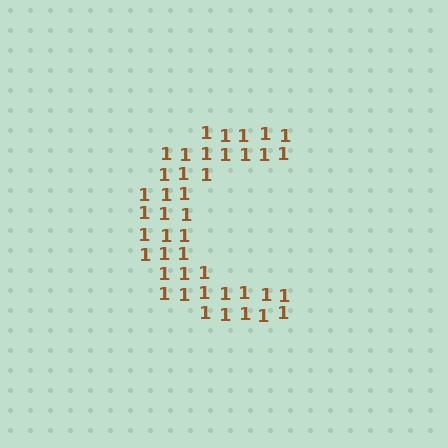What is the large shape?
The large shape is the letter C.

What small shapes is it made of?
It is made of small digit 1's.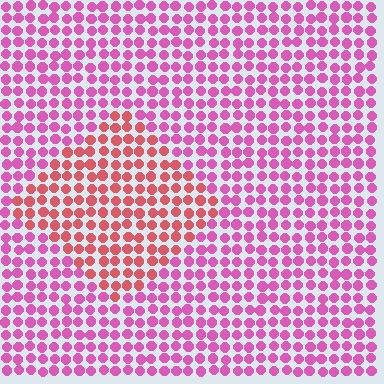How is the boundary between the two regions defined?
The boundary is defined purely by a slight shift in hue (about 37 degrees). Spacing, size, and orientation are identical on both sides.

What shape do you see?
I see a diamond.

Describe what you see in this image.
The image is filled with small pink elements in a uniform arrangement. A diamond-shaped region is visible where the elements are tinted to a slightly different hue, forming a subtle color boundary.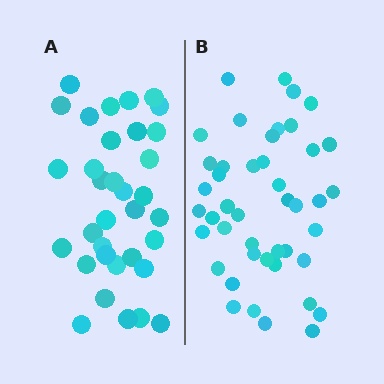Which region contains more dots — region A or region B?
Region B (the right region) has more dots.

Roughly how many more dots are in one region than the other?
Region B has roughly 10 or so more dots than region A.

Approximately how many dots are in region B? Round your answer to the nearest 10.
About 40 dots. (The exact count is 44, which rounds to 40.)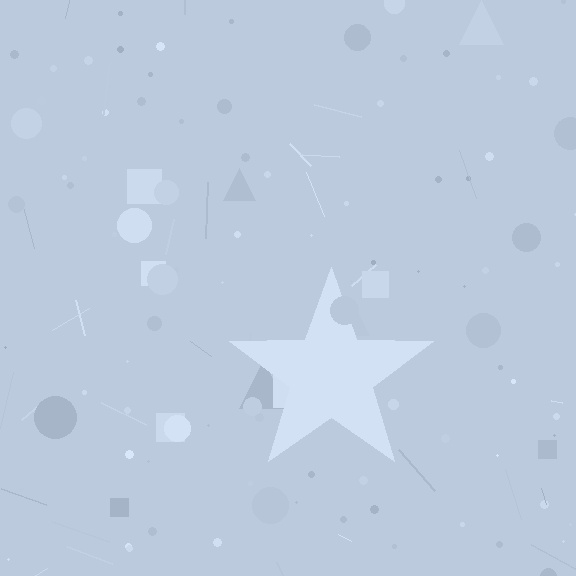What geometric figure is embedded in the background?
A star is embedded in the background.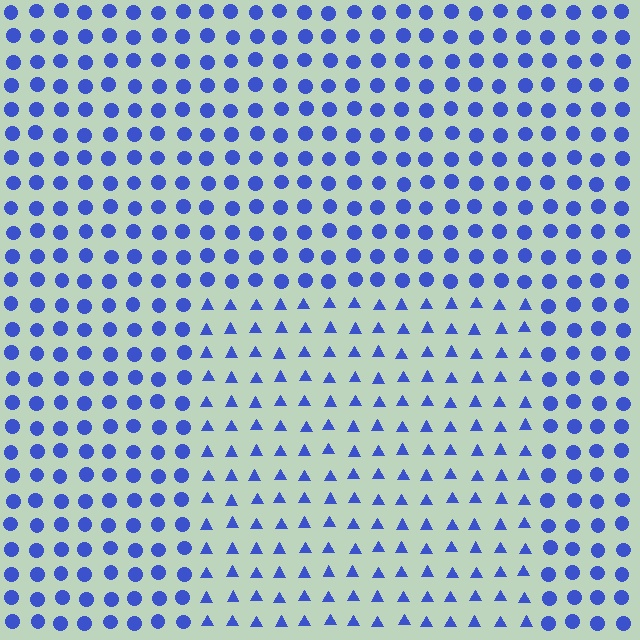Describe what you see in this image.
The image is filled with small blue elements arranged in a uniform grid. A rectangle-shaped region contains triangles, while the surrounding area contains circles. The boundary is defined purely by the change in element shape.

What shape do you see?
I see a rectangle.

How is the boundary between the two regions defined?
The boundary is defined by a change in element shape: triangles inside vs. circles outside. All elements share the same color and spacing.